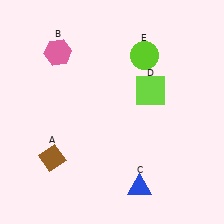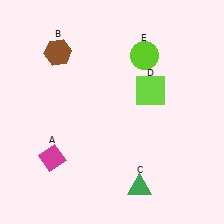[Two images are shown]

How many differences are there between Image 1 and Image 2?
There are 3 differences between the two images.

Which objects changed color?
A changed from brown to magenta. B changed from pink to brown. C changed from blue to green.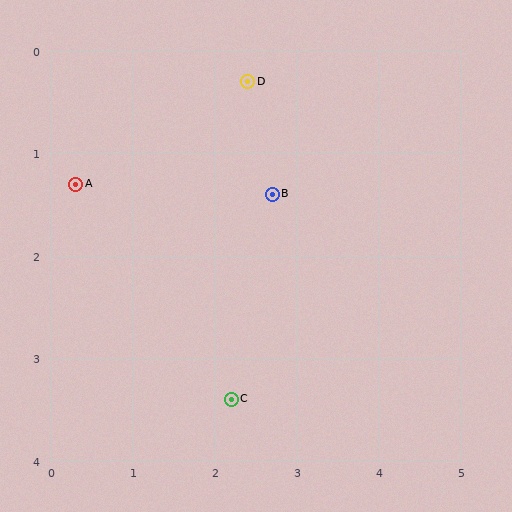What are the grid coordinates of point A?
Point A is at approximately (0.3, 1.3).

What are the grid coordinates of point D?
Point D is at approximately (2.4, 0.3).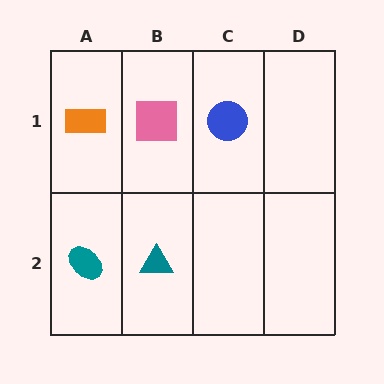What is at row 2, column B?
A teal triangle.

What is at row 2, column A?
A teal ellipse.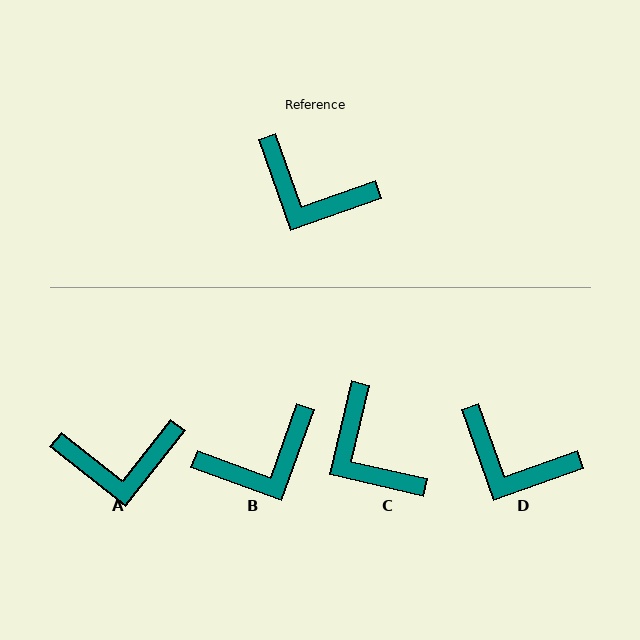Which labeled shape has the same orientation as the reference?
D.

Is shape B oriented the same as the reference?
No, it is off by about 51 degrees.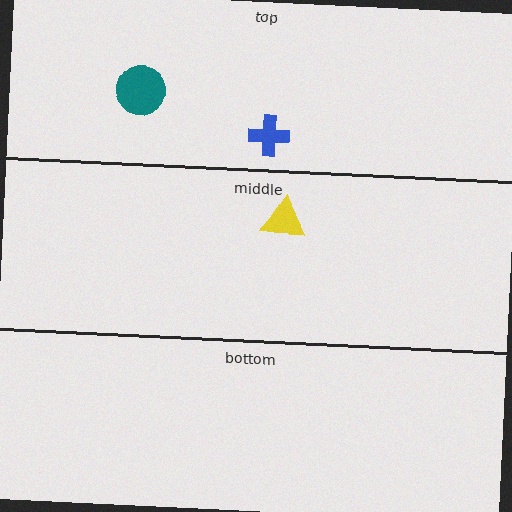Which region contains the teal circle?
The top region.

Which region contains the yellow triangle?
The middle region.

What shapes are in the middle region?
The yellow triangle.